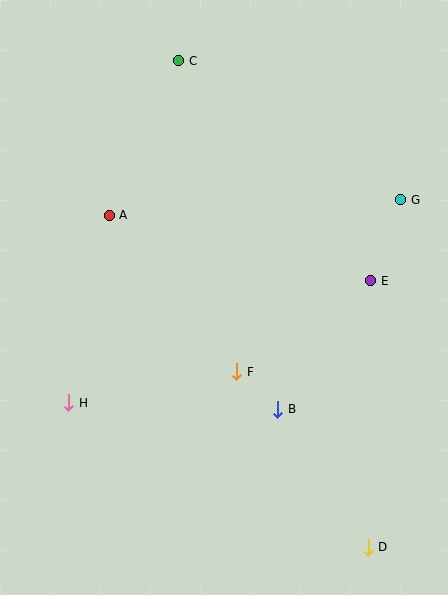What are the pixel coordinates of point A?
Point A is at (109, 215).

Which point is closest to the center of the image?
Point F at (237, 372) is closest to the center.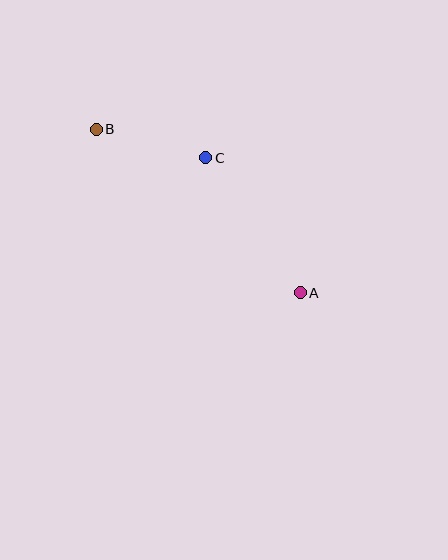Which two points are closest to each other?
Points B and C are closest to each other.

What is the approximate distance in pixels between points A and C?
The distance between A and C is approximately 165 pixels.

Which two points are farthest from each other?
Points A and B are farthest from each other.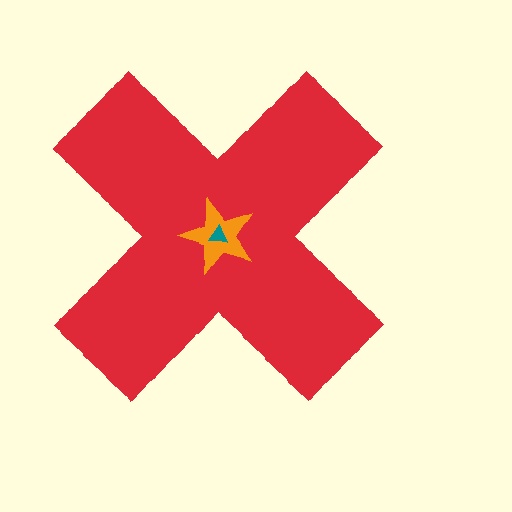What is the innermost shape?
The teal triangle.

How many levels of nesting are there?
3.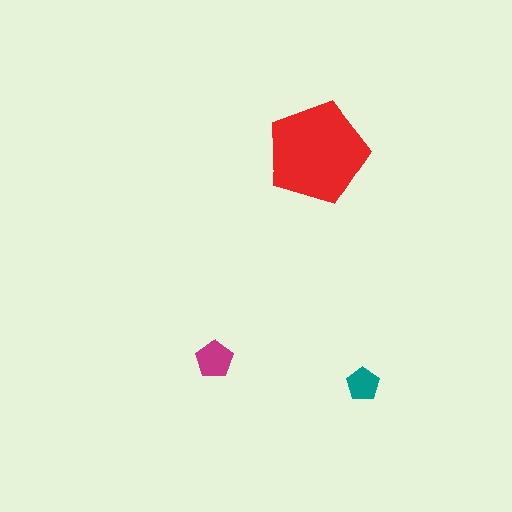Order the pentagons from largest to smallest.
the red one, the magenta one, the teal one.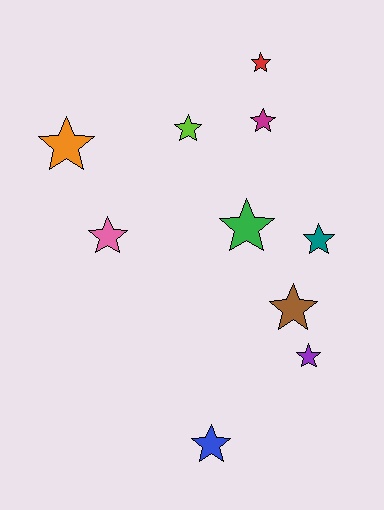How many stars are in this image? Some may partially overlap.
There are 10 stars.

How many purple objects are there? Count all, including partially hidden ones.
There is 1 purple object.